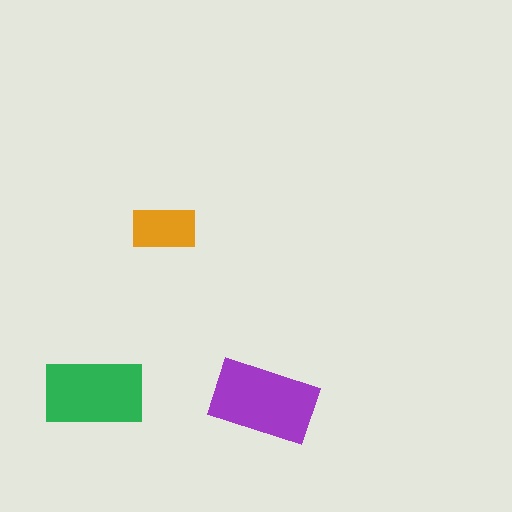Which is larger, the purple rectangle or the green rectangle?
The purple one.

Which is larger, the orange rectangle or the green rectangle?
The green one.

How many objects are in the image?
There are 3 objects in the image.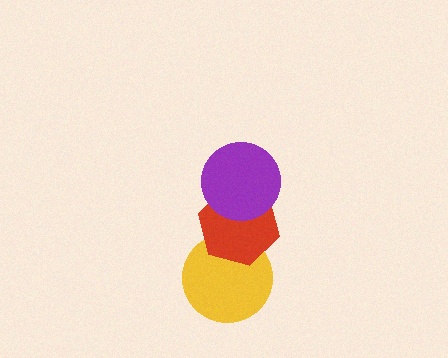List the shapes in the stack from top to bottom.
From top to bottom: the purple circle, the red hexagon, the yellow circle.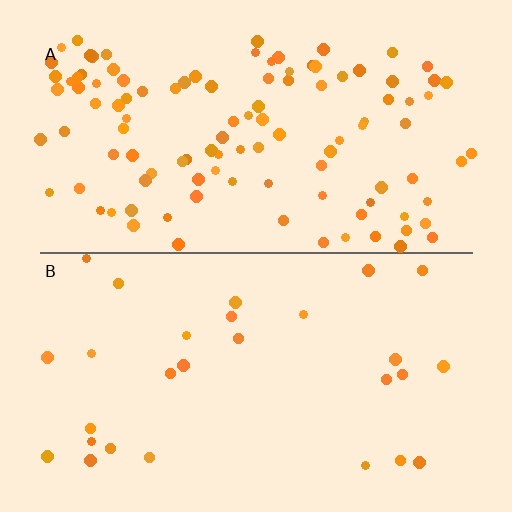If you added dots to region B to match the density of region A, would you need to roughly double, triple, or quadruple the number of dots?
Approximately quadruple.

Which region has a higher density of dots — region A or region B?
A (the top).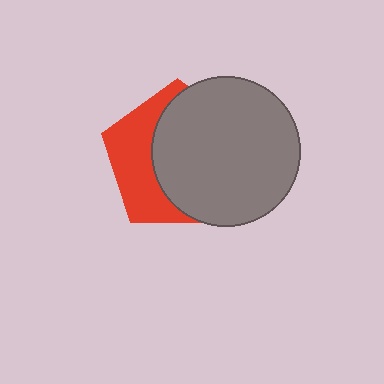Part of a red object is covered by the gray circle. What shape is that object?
It is a pentagon.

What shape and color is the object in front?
The object in front is a gray circle.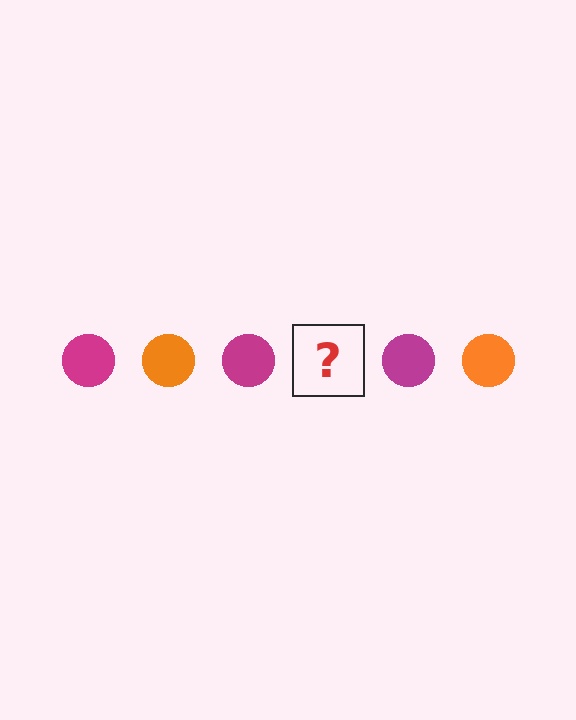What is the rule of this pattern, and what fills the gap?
The rule is that the pattern cycles through magenta, orange circles. The gap should be filled with an orange circle.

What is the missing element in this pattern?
The missing element is an orange circle.